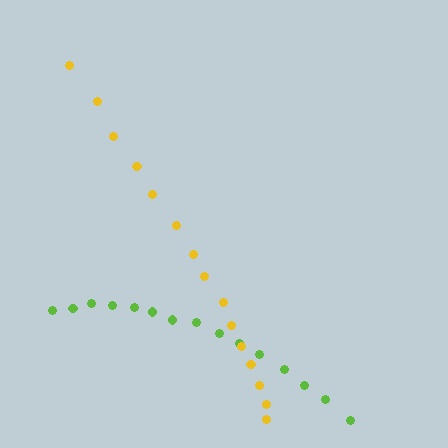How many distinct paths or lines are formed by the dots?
There are 2 distinct paths.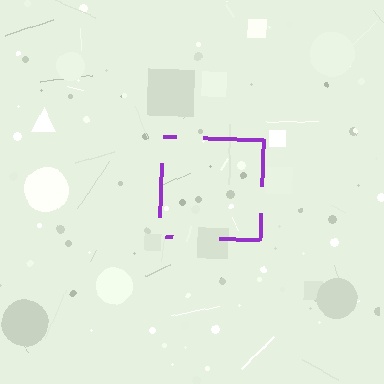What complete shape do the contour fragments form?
The contour fragments form a square.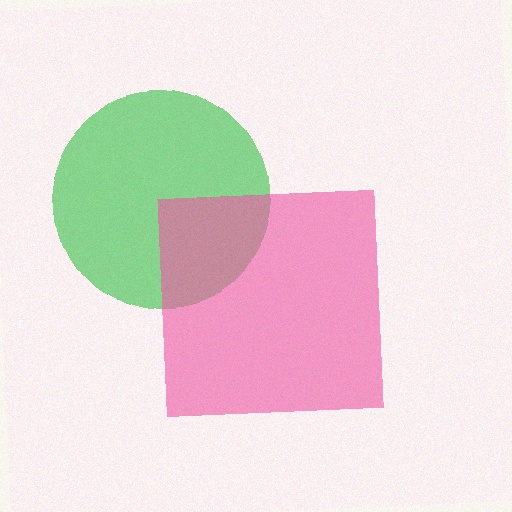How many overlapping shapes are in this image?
There are 2 overlapping shapes in the image.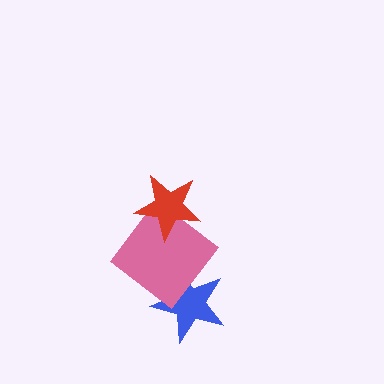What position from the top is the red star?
The red star is 1st from the top.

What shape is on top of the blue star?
The pink diamond is on top of the blue star.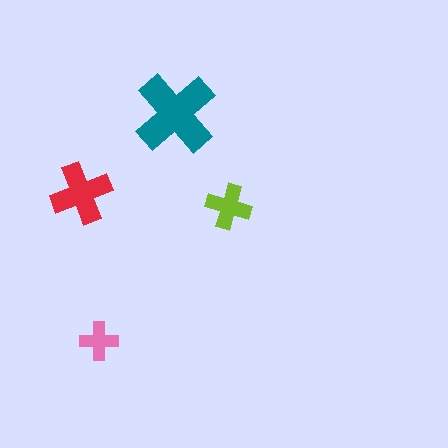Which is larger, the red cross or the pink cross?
The red one.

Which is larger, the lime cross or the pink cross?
The lime one.